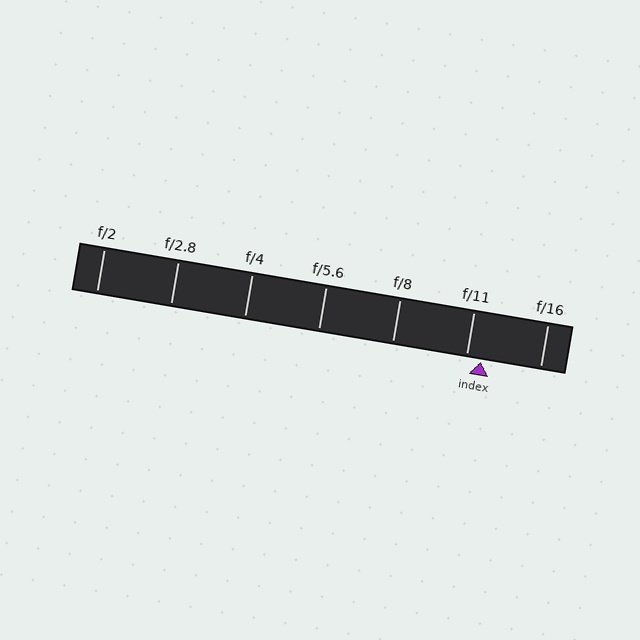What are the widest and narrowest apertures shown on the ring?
The widest aperture shown is f/2 and the narrowest is f/16.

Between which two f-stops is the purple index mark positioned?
The index mark is between f/11 and f/16.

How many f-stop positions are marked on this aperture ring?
There are 7 f-stop positions marked.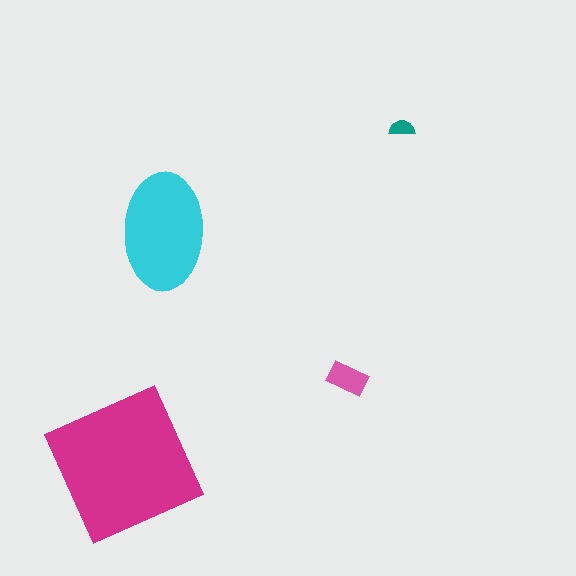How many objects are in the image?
There are 4 objects in the image.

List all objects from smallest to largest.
The teal semicircle, the pink rectangle, the cyan ellipse, the magenta square.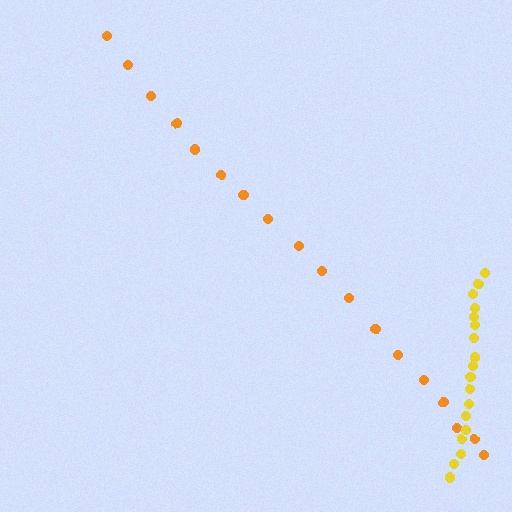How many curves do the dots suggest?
There are 2 distinct paths.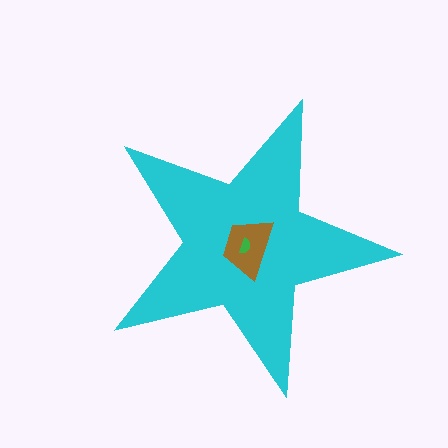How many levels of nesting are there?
3.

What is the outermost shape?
The cyan star.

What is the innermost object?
The green semicircle.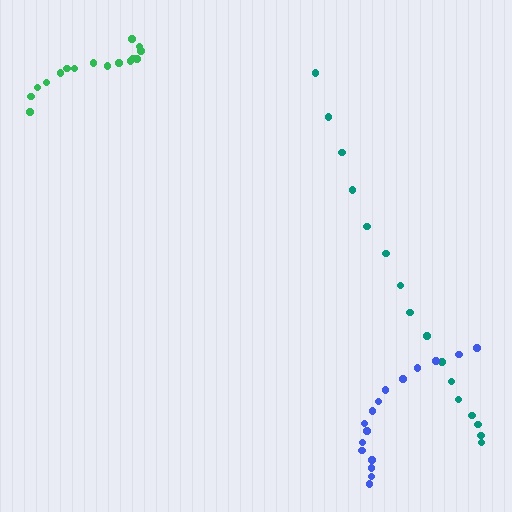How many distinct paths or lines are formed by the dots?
There are 3 distinct paths.